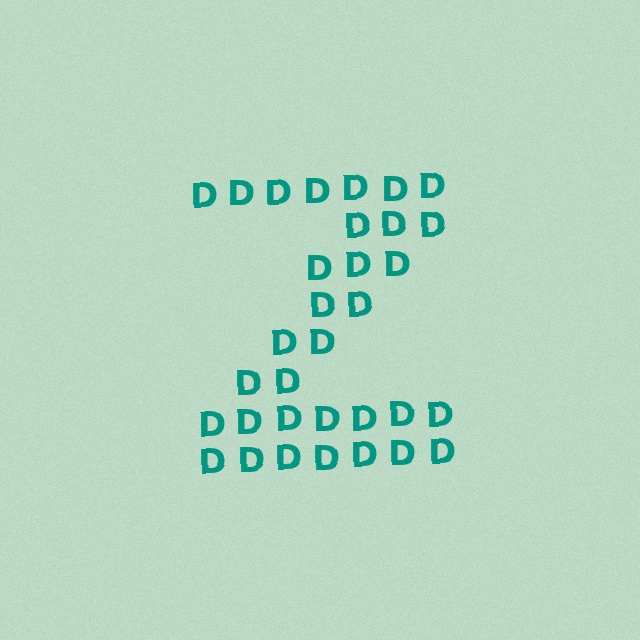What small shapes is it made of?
It is made of small letter D's.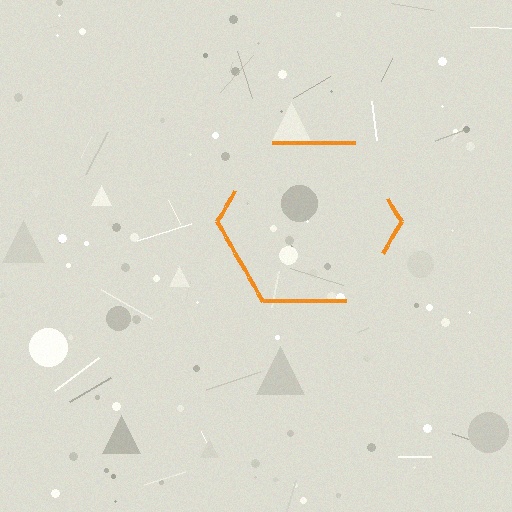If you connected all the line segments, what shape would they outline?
They would outline a hexagon.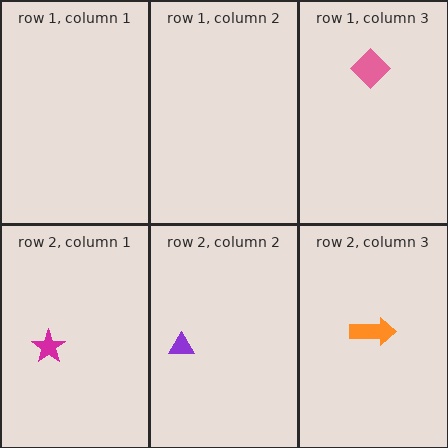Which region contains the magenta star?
The row 2, column 1 region.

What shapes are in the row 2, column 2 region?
The purple triangle.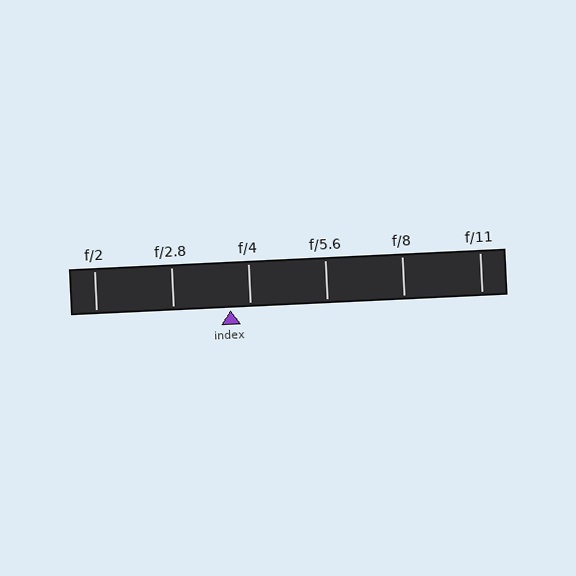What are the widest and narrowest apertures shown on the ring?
The widest aperture shown is f/2 and the narrowest is f/11.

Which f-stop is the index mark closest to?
The index mark is closest to f/4.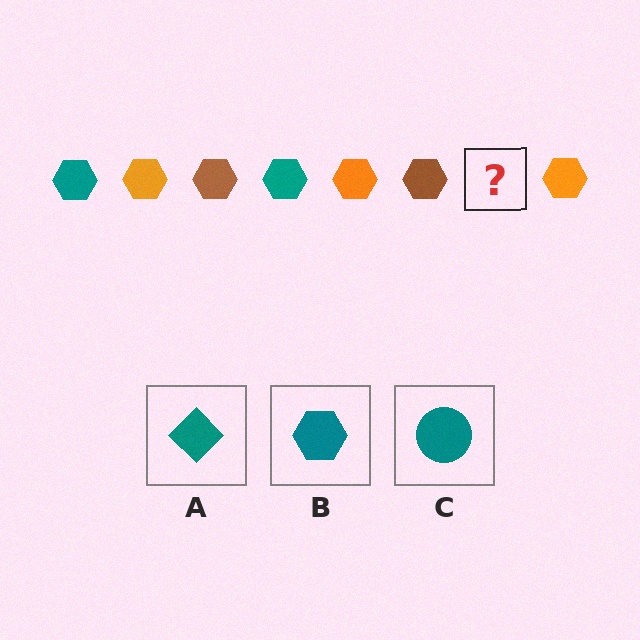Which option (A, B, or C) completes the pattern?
B.